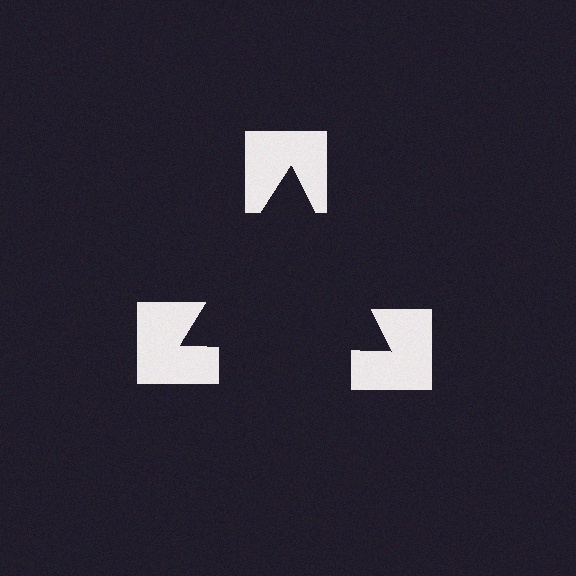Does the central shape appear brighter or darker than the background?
It typically appears slightly darker than the background, even though no actual brightness change is drawn.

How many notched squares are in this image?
There are 3 — one at each vertex of the illusory triangle.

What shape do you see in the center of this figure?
An illusory triangle — its edges are inferred from the aligned wedge cuts in the notched squares, not physically drawn.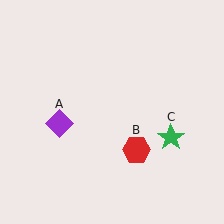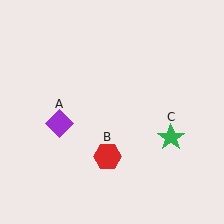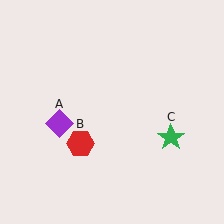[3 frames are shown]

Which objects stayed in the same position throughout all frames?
Purple diamond (object A) and green star (object C) remained stationary.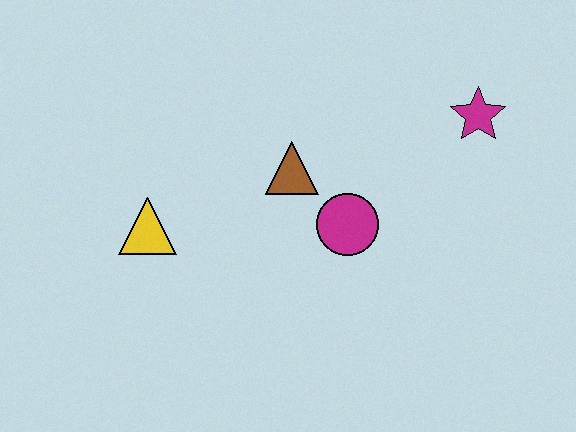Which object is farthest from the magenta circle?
The yellow triangle is farthest from the magenta circle.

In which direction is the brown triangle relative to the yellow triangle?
The brown triangle is to the right of the yellow triangle.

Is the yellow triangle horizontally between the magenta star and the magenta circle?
No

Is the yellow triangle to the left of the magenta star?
Yes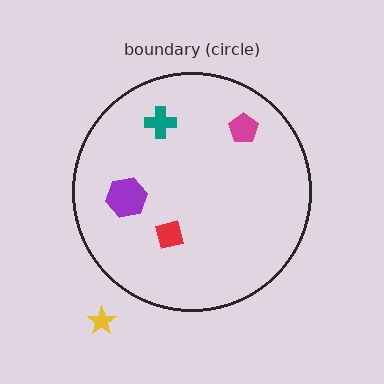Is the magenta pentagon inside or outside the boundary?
Inside.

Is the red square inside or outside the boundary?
Inside.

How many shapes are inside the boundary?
4 inside, 1 outside.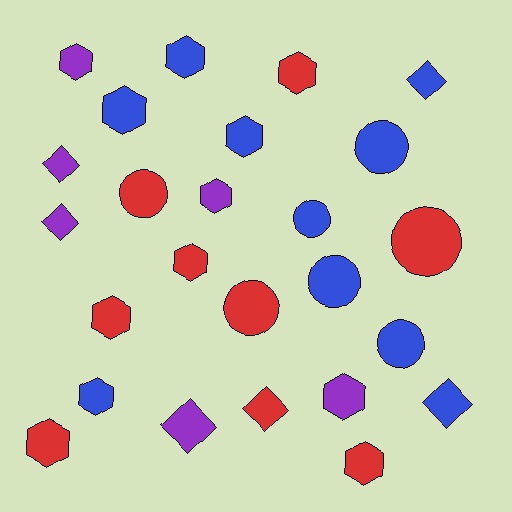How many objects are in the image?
There are 25 objects.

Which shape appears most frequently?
Hexagon, with 12 objects.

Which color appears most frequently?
Blue, with 10 objects.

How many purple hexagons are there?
There are 3 purple hexagons.